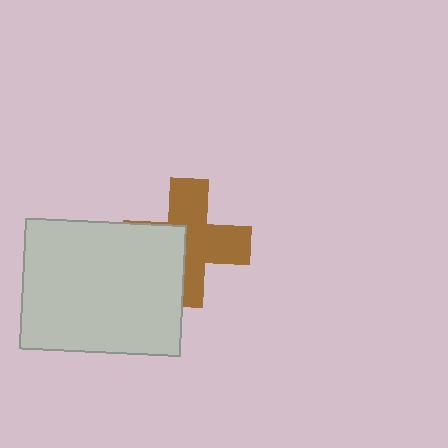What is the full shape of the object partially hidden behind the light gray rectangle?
The partially hidden object is a brown cross.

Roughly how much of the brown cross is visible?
About half of it is visible (roughly 62%).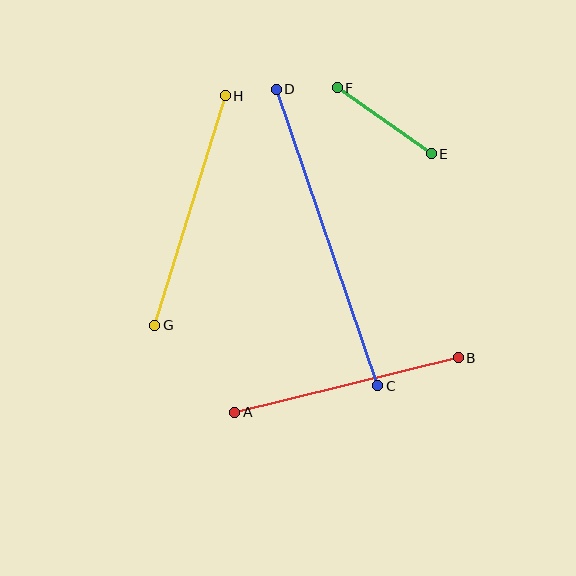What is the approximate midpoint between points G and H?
The midpoint is at approximately (190, 211) pixels.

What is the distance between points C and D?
The distance is approximately 313 pixels.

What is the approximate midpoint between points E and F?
The midpoint is at approximately (384, 121) pixels.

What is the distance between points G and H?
The distance is approximately 240 pixels.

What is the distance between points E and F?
The distance is approximately 115 pixels.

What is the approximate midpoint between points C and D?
The midpoint is at approximately (327, 237) pixels.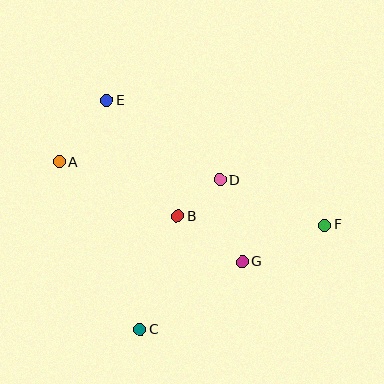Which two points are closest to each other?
Points B and D are closest to each other.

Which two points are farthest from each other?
Points A and F are farthest from each other.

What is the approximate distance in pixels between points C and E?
The distance between C and E is approximately 231 pixels.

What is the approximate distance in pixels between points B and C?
The distance between B and C is approximately 119 pixels.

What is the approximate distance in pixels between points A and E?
The distance between A and E is approximately 78 pixels.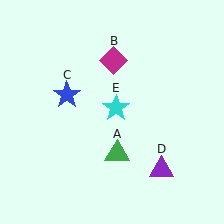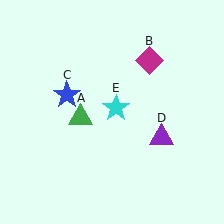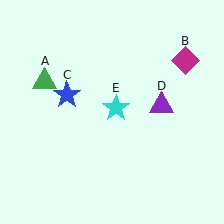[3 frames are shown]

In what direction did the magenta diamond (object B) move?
The magenta diamond (object B) moved right.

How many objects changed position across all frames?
3 objects changed position: green triangle (object A), magenta diamond (object B), purple triangle (object D).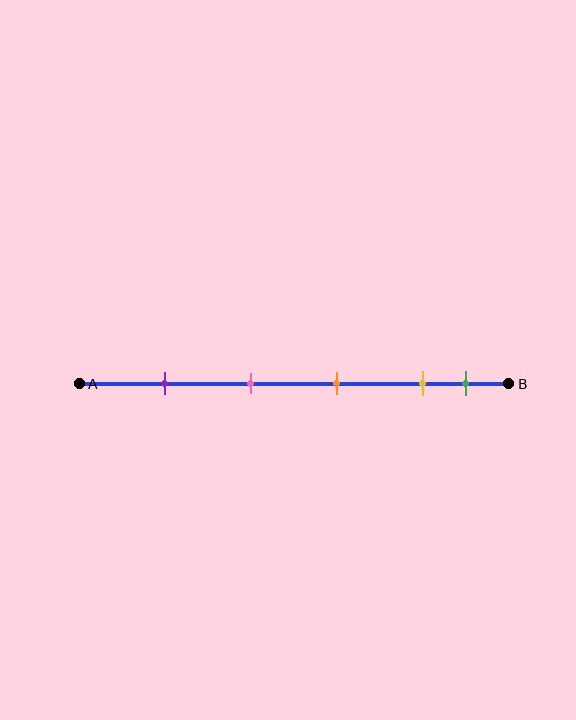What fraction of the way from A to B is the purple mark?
The purple mark is approximately 20% (0.2) of the way from A to B.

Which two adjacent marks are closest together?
The yellow and green marks are the closest adjacent pair.